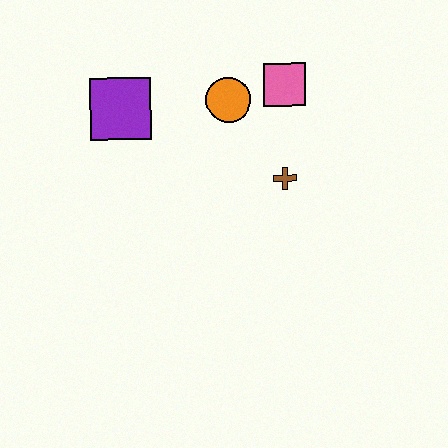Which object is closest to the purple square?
The orange circle is closest to the purple square.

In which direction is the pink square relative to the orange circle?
The pink square is to the right of the orange circle.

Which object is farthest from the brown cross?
The purple square is farthest from the brown cross.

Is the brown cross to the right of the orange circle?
Yes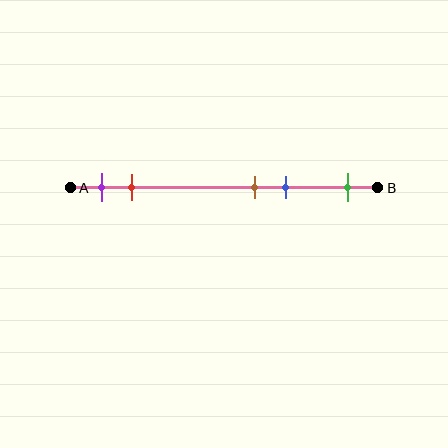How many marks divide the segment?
There are 5 marks dividing the segment.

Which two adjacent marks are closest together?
The brown and blue marks are the closest adjacent pair.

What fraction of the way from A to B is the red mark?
The red mark is approximately 20% (0.2) of the way from A to B.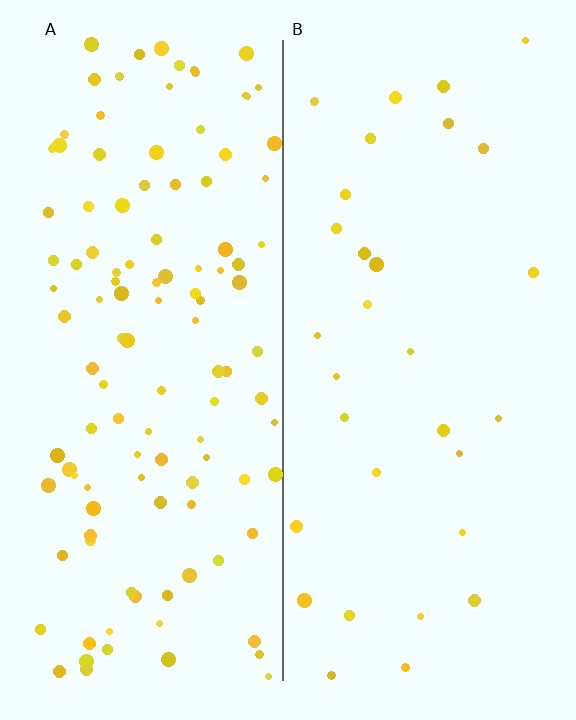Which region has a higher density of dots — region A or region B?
A (the left).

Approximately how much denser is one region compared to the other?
Approximately 3.8× — region A over region B.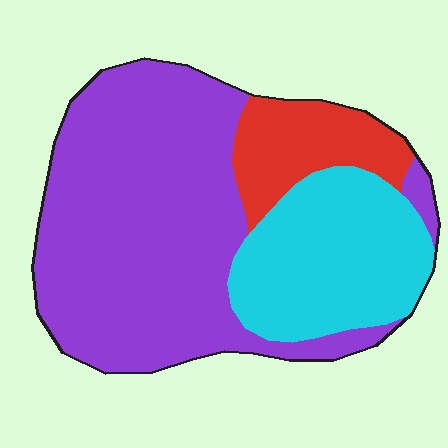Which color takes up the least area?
Red, at roughly 15%.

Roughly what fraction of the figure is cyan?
Cyan covers 27% of the figure.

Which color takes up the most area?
Purple, at roughly 60%.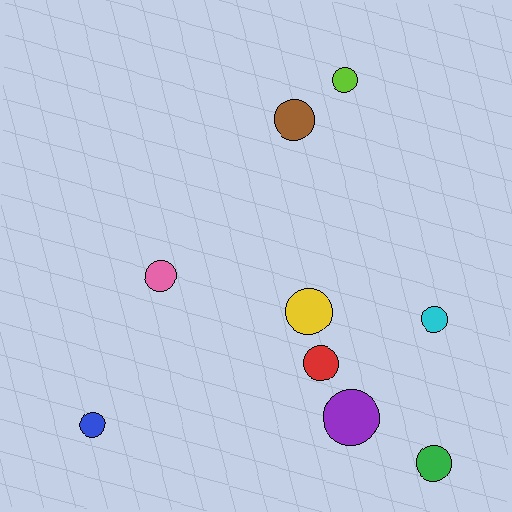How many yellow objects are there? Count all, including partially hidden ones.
There is 1 yellow object.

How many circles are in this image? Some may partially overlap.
There are 9 circles.